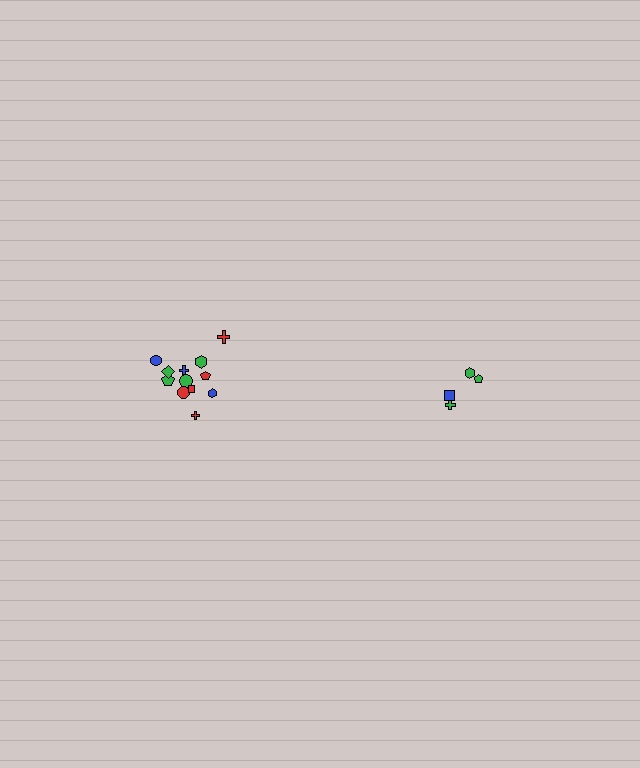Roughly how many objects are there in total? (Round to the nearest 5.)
Roughly 15 objects in total.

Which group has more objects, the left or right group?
The left group.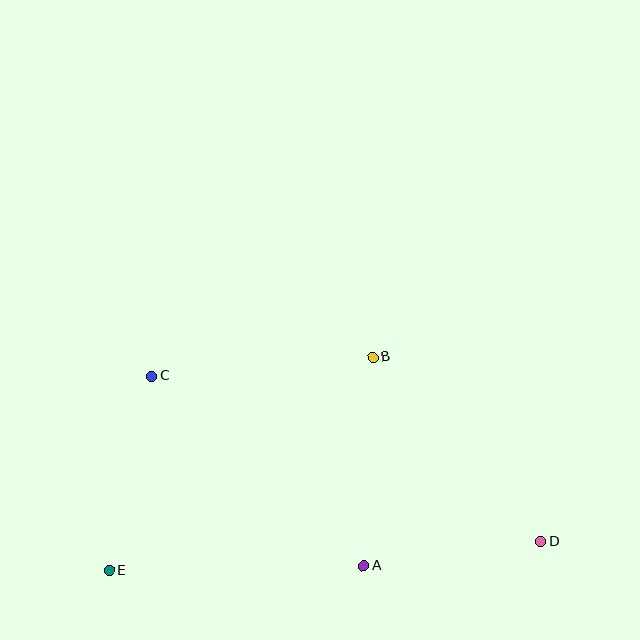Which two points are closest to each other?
Points A and D are closest to each other.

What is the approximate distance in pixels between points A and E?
The distance between A and E is approximately 255 pixels.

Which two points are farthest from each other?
Points D and E are farthest from each other.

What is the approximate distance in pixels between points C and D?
The distance between C and D is approximately 423 pixels.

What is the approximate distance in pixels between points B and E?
The distance between B and E is approximately 339 pixels.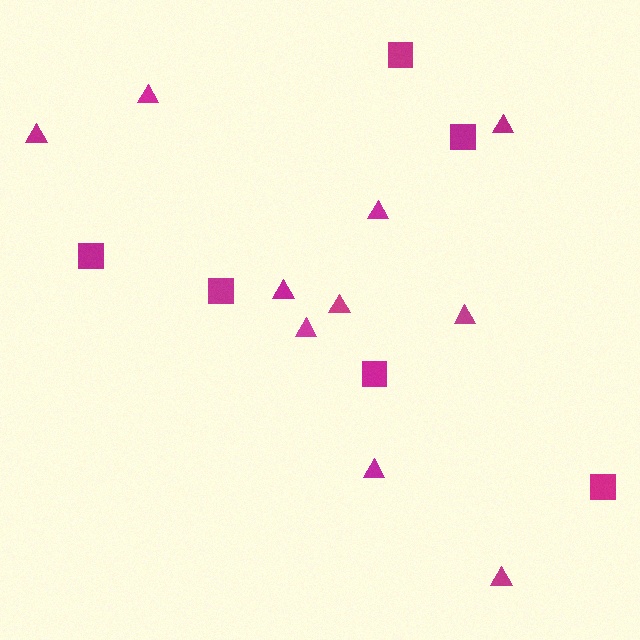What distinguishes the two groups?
There are 2 groups: one group of squares (6) and one group of triangles (10).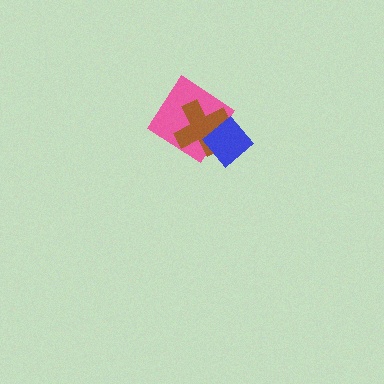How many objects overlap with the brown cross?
2 objects overlap with the brown cross.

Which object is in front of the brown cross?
The blue diamond is in front of the brown cross.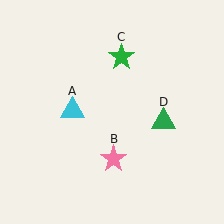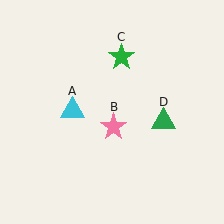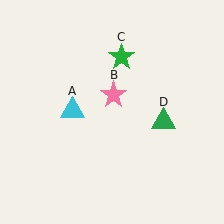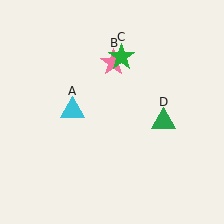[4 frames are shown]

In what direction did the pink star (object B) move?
The pink star (object B) moved up.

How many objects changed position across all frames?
1 object changed position: pink star (object B).